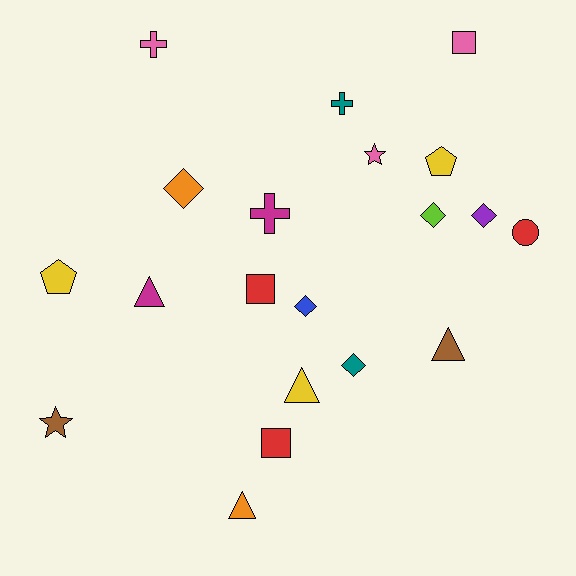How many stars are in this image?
There are 2 stars.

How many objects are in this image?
There are 20 objects.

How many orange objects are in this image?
There are 2 orange objects.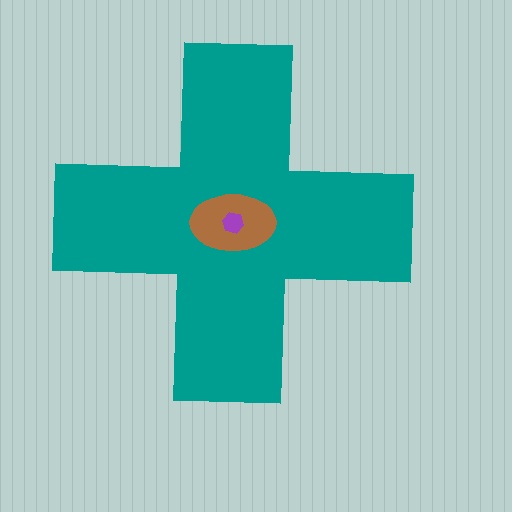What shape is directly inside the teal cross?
The brown ellipse.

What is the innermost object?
The purple hexagon.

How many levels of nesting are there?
3.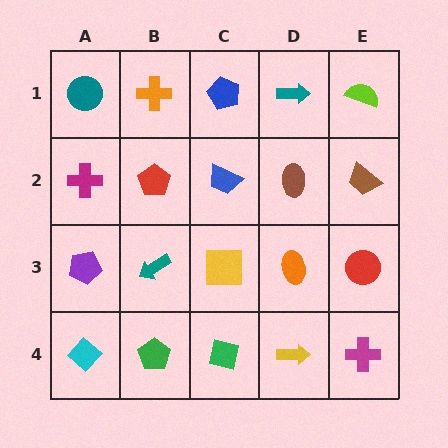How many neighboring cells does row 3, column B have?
4.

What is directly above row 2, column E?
A lime semicircle.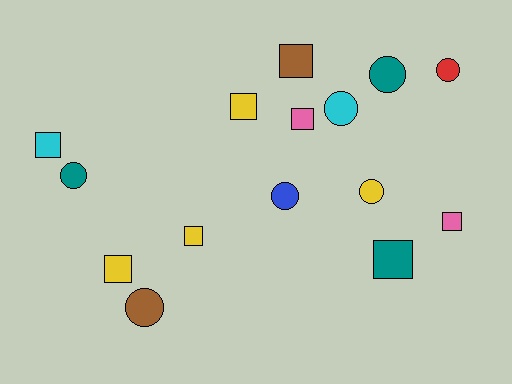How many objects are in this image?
There are 15 objects.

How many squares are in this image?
There are 8 squares.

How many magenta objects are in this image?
There are no magenta objects.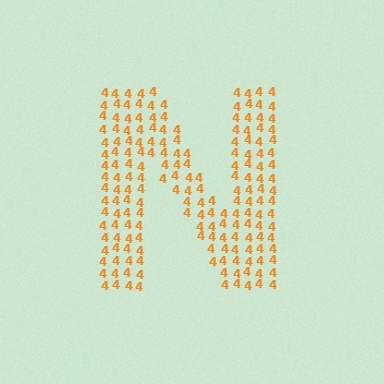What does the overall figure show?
The overall figure shows the letter N.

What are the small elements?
The small elements are digit 4's.